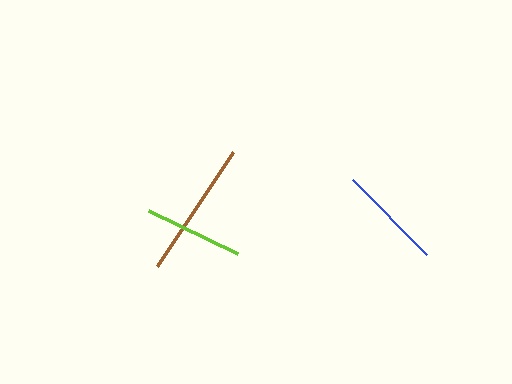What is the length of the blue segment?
The blue segment is approximately 106 pixels long.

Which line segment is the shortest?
The lime line is the shortest at approximately 99 pixels.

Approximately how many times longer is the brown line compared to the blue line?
The brown line is approximately 1.3 times the length of the blue line.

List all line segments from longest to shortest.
From longest to shortest: brown, blue, lime.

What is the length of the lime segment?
The lime segment is approximately 99 pixels long.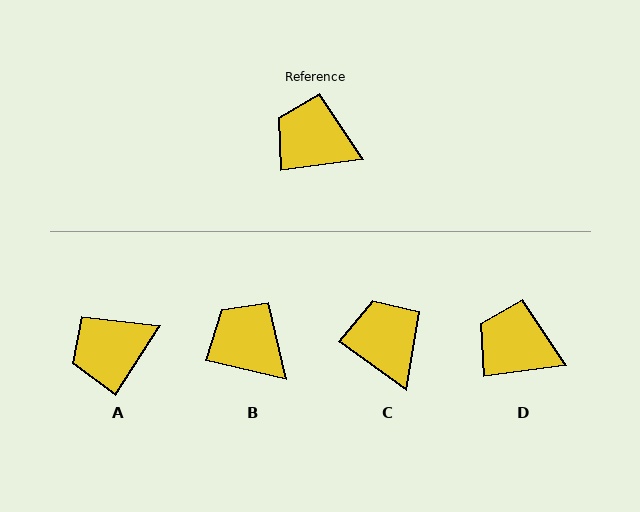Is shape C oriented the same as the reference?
No, it is off by about 43 degrees.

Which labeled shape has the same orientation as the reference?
D.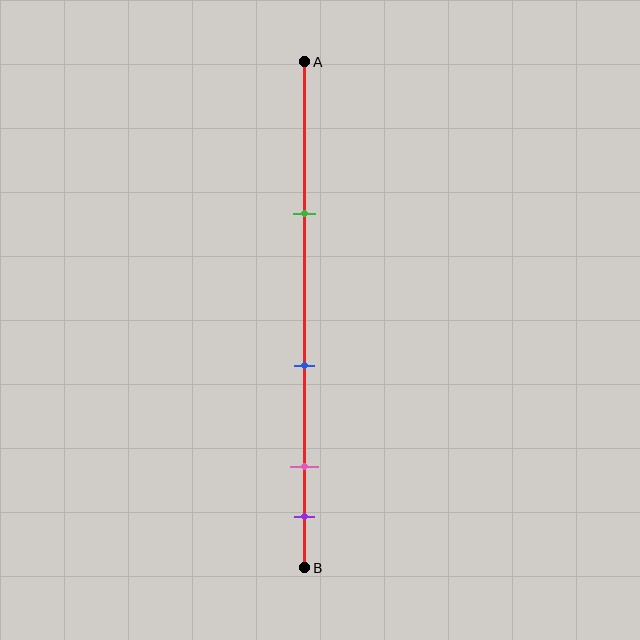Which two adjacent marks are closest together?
The pink and purple marks are the closest adjacent pair.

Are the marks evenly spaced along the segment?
No, the marks are not evenly spaced.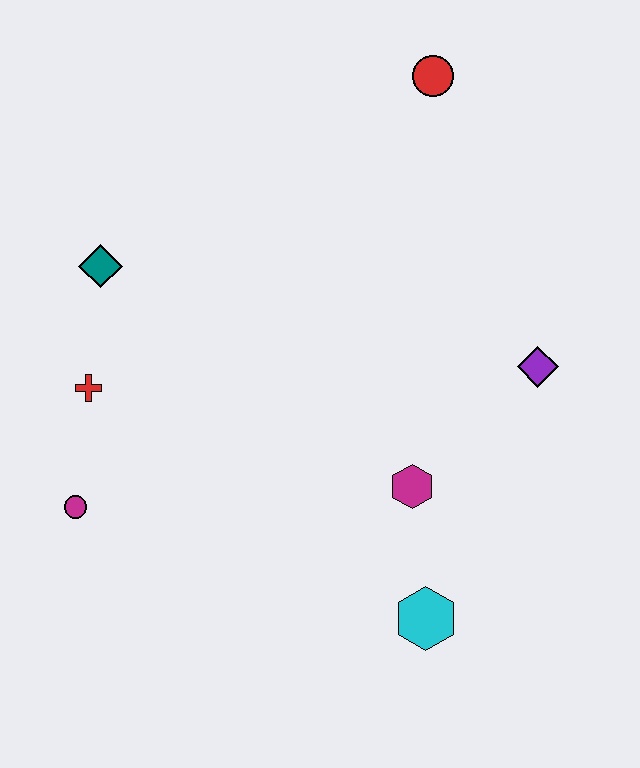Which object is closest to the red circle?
The purple diamond is closest to the red circle.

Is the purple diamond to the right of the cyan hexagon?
Yes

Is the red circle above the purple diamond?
Yes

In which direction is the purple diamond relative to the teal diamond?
The purple diamond is to the right of the teal diamond.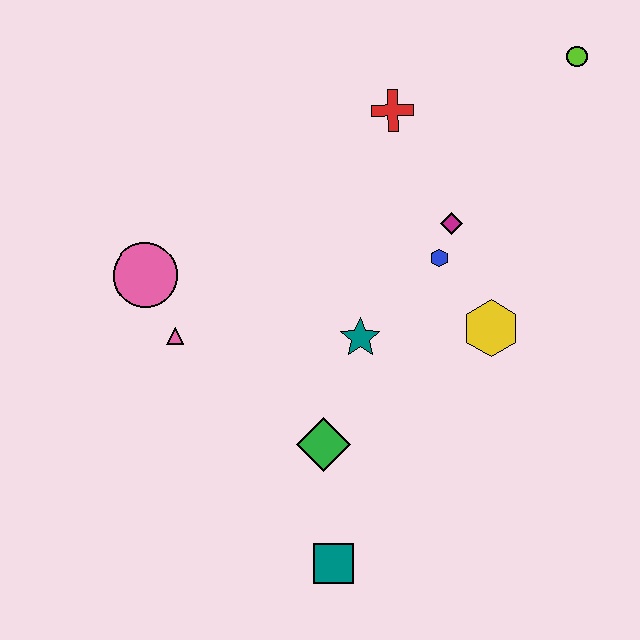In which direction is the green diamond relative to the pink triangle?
The green diamond is to the right of the pink triangle.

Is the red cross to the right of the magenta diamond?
No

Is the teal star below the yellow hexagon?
Yes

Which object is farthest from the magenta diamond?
The teal square is farthest from the magenta diamond.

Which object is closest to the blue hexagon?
The magenta diamond is closest to the blue hexagon.